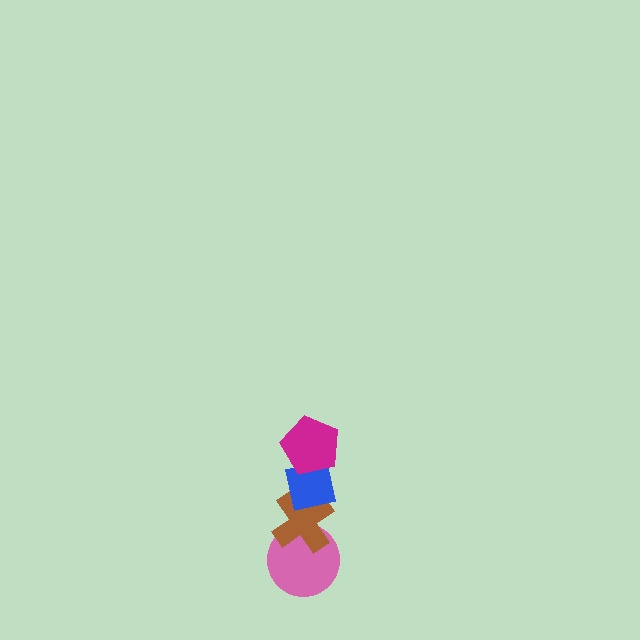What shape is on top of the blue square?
The magenta pentagon is on top of the blue square.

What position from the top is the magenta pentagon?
The magenta pentagon is 1st from the top.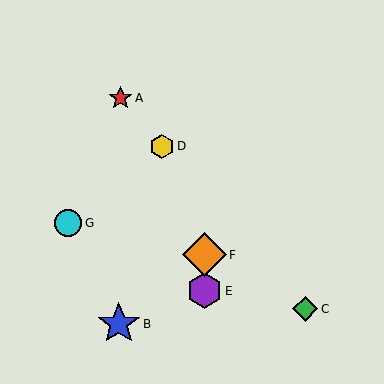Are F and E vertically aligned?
Yes, both are at x≈204.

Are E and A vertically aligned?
No, E is at x≈204 and A is at x≈121.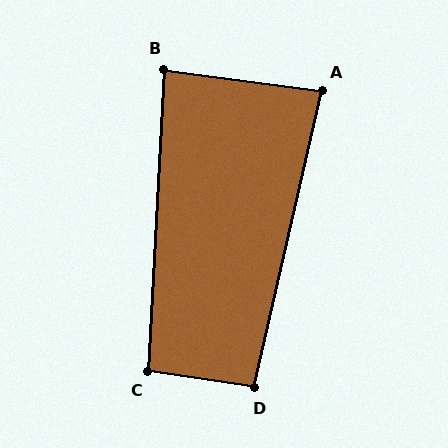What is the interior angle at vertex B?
Approximately 86 degrees (approximately right).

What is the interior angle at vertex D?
Approximately 94 degrees (approximately right).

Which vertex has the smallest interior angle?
A, at approximately 85 degrees.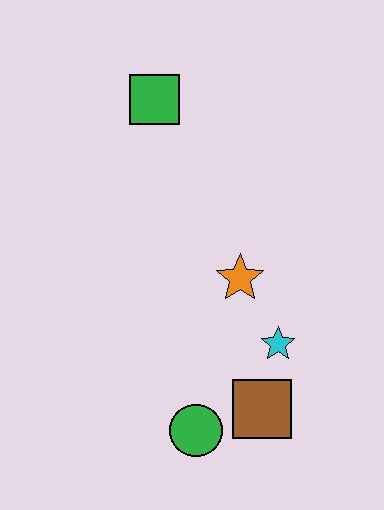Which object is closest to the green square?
The orange star is closest to the green square.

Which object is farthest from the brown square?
The green square is farthest from the brown square.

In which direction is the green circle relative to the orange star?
The green circle is below the orange star.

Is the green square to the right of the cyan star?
No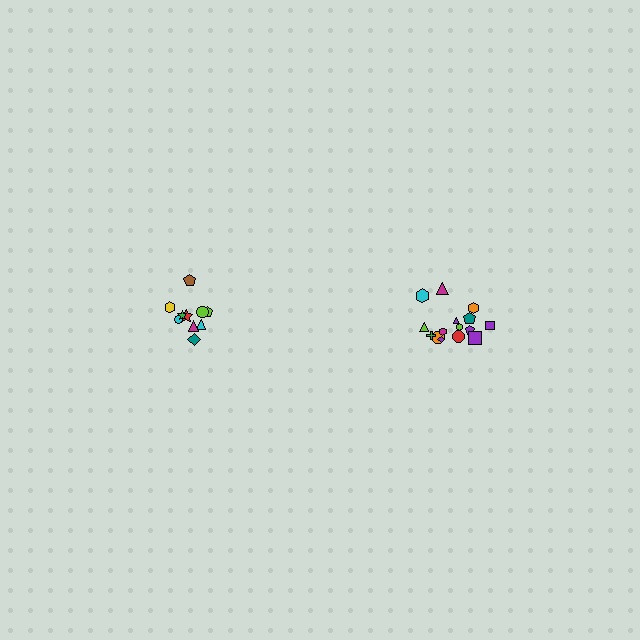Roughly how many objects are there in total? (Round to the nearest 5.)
Roughly 25 objects in total.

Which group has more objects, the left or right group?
The right group.